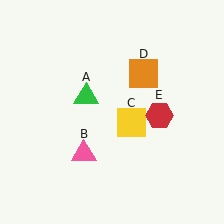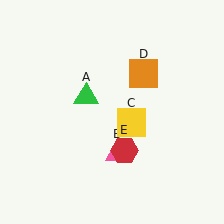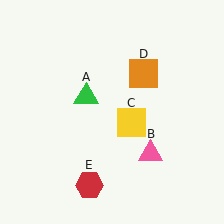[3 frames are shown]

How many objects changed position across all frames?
2 objects changed position: pink triangle (object B), red hexagon (object E).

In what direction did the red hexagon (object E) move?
The red hexagon (object E) moved down and to the left.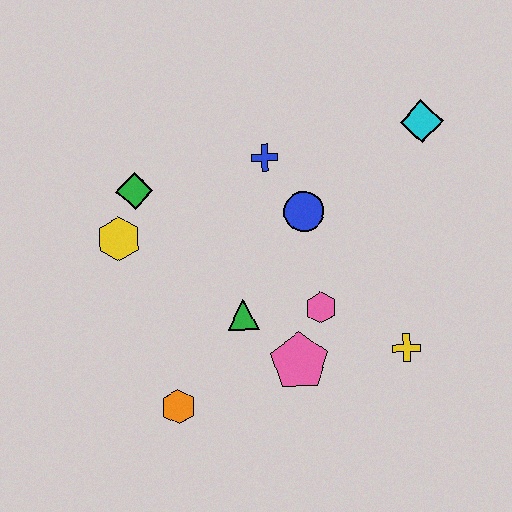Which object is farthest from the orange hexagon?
The cyan diamond is farthest from the orange hexagon.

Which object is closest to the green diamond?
The yellow hexagon is closest to the green diamond.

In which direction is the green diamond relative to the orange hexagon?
The green diamond is above the orange hexagon.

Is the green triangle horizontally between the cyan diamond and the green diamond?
Yes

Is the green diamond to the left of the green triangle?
Yes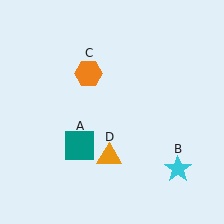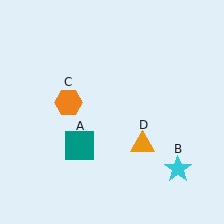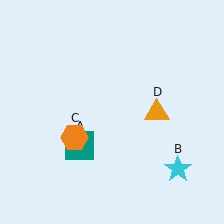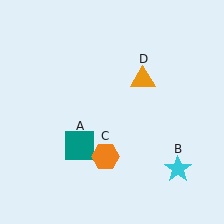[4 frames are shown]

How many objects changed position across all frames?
2 objects changed position: orange hexagon (object C), orange triangle (object D).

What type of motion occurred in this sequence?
The orange hexagon (object C), orange triangle (object D) rotated counterclockwise around the center of the scene.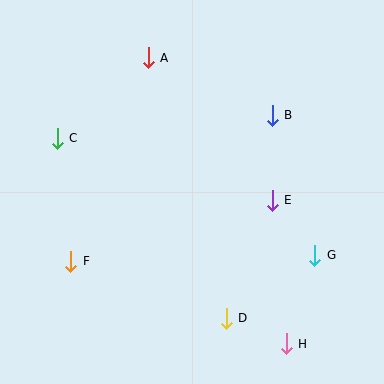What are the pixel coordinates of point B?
Point B is at (272, 115).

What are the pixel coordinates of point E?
Point E is at (272, 200).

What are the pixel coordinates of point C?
Point C is at (57, 138).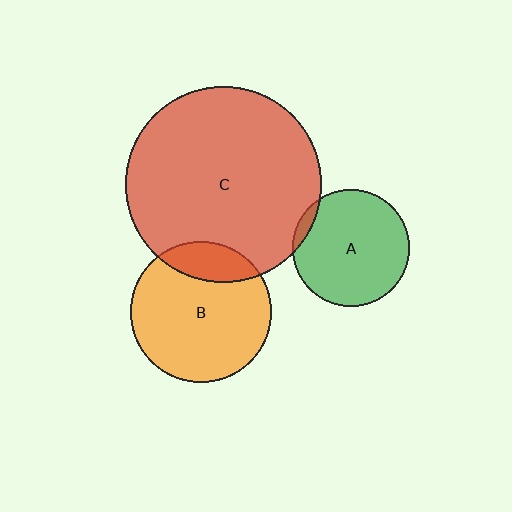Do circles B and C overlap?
Yes.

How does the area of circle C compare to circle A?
Approximately 2.8 times.